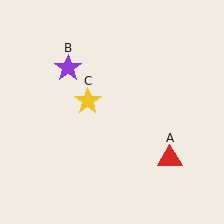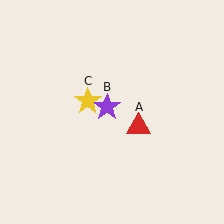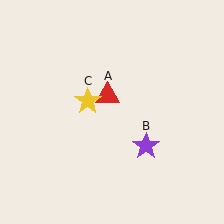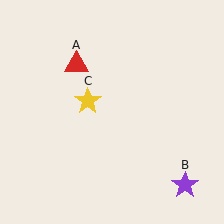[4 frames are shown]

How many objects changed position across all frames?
2 objects changed position: red triangle (object A), purple star (object B).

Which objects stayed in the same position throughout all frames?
Yellow star (object C) remained stationary.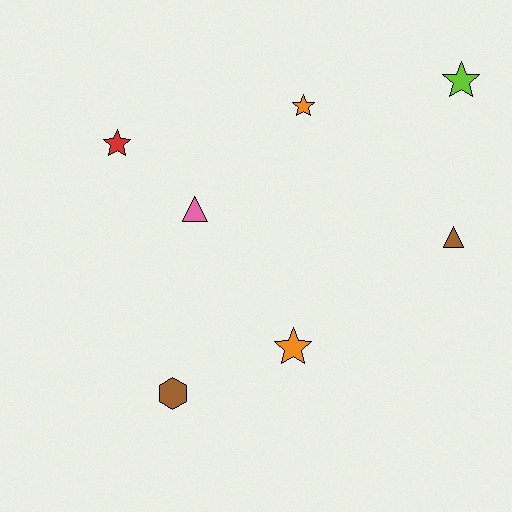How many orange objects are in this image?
There are 2 orange objects.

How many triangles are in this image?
There are 2 triangles.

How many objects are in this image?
There are 7 objects.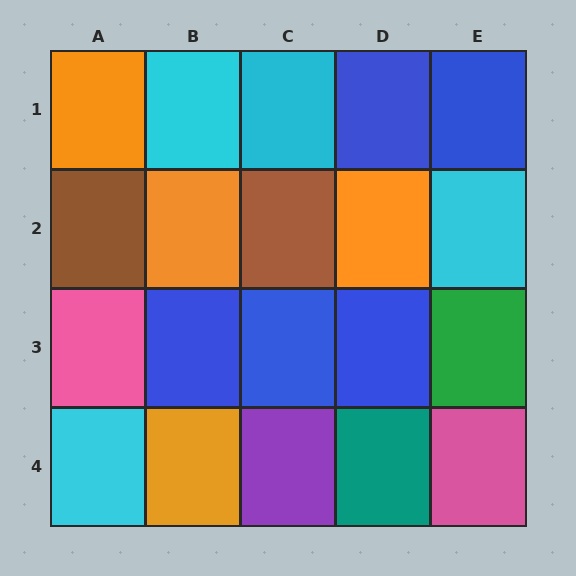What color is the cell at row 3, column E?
Green.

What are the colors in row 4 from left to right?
Cyan, orange, purple, teal, pink.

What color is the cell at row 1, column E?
Blue.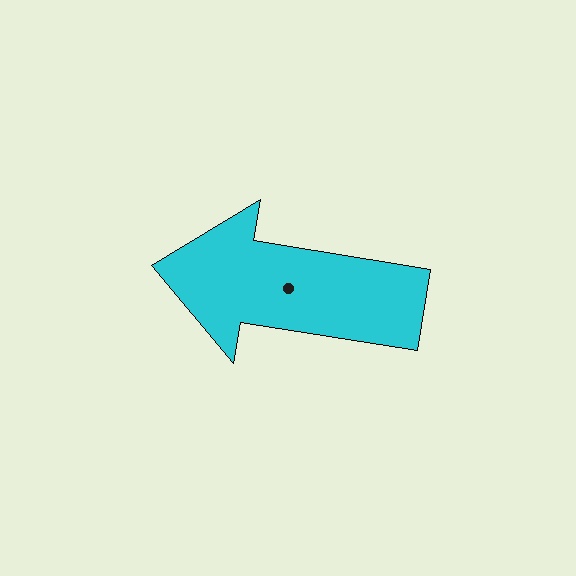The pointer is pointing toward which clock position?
Roughly 9 o'clock.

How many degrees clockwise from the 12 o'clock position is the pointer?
Approximately 279 degrees.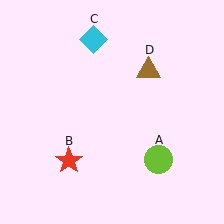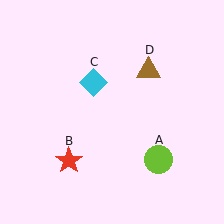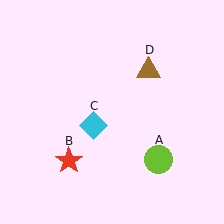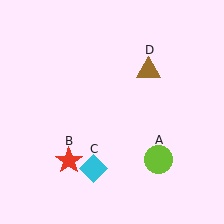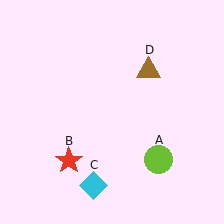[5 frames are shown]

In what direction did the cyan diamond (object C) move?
The cyan diamond (object C) moved down.